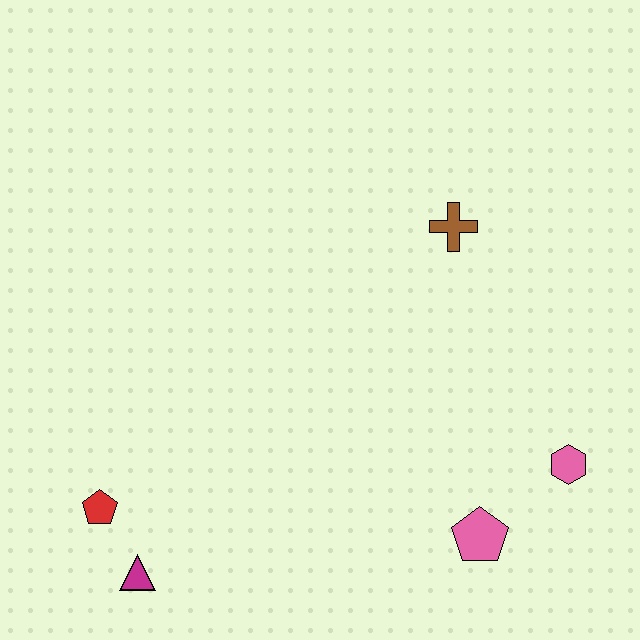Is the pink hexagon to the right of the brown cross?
Yes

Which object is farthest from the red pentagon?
The pink hexagon is farthest from the red pentagon.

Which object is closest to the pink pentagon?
The pink hexagon is closest to the pink pentagon.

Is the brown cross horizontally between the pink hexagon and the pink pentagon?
No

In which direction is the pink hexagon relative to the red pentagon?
The pink hexagon is to the right of the red pentagon.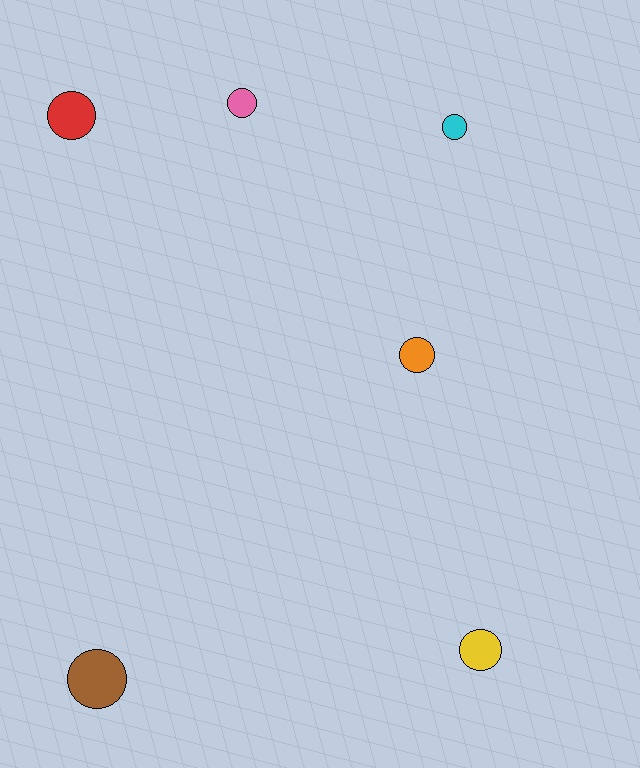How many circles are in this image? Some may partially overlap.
There are 6 circles.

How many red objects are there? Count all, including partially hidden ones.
There is 1 red object.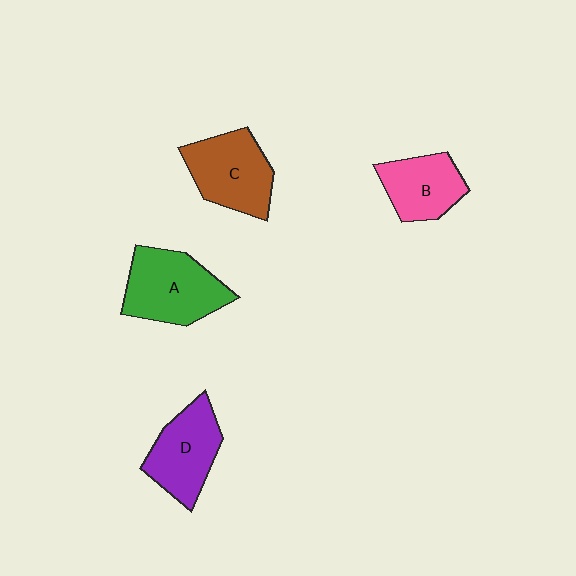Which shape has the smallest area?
Shape B (pink).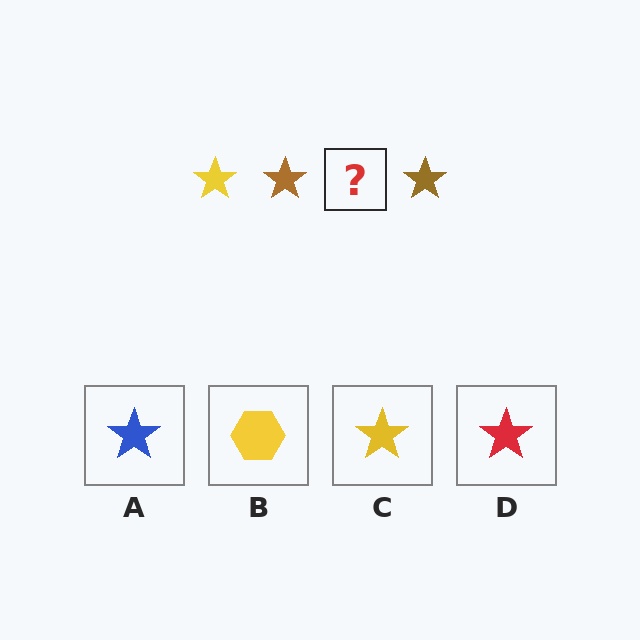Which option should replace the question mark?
Option C.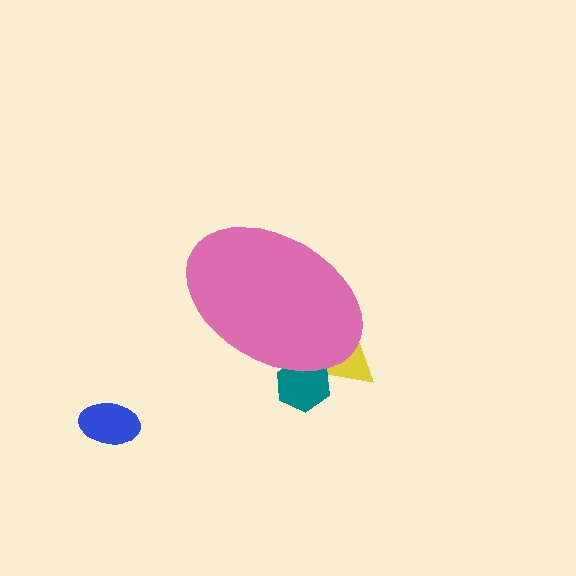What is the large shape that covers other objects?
A pink ellipse.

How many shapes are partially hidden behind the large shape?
2 shapes are partially hidden.